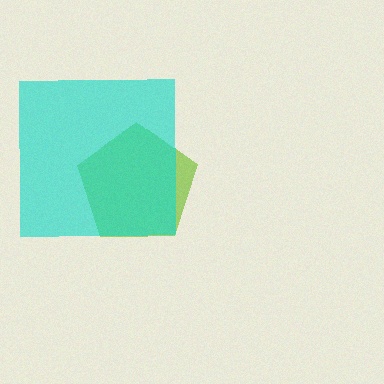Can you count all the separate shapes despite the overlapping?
Yes, there are 2 separate shapes.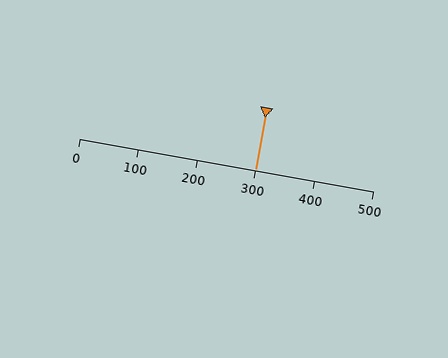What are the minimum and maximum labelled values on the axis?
The axis runs from 0 to 500.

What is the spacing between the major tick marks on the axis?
The major ticks are spaced 100 apart.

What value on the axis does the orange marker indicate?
The marker indicates approximately 300.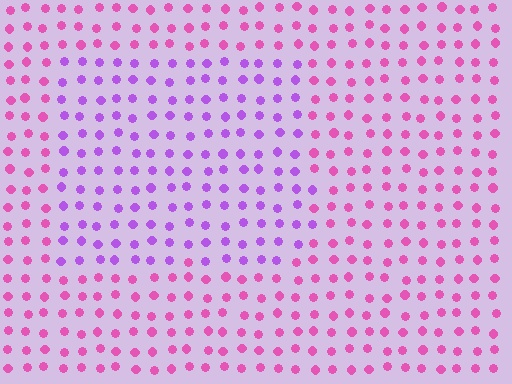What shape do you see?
I see a rectangle.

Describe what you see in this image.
The image is filled with small pink elements in a uniform arrangement. A rectangle-shaped region is visible where the elements are tinted to a slightly different hue, forming a subtle color boundary.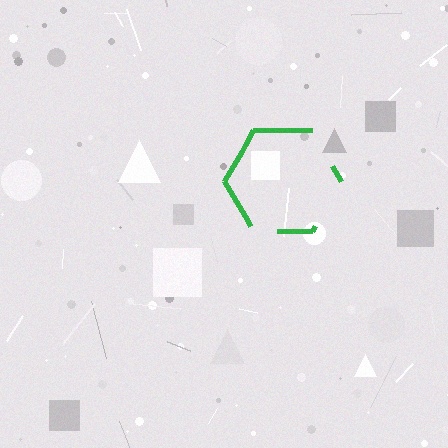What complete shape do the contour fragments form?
The contour fragments form a hexagon.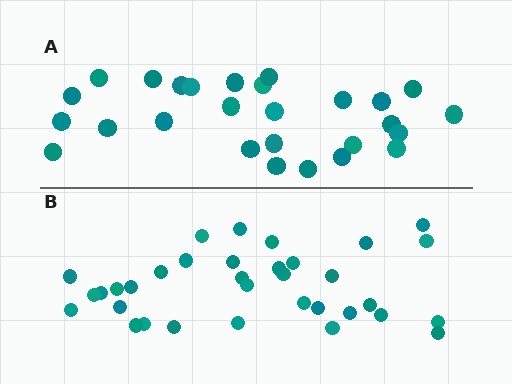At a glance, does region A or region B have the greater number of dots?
Region B (the bottom region) has more dots.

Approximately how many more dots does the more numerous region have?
Region B has roughly 8 or so more dots than region A.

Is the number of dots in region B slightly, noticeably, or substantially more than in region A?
Region B has noticeably more, but not dramatically so. The ratio is roughly 1.3 to 1.